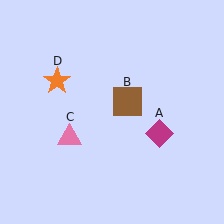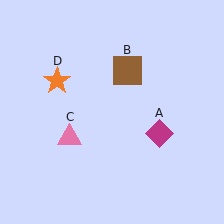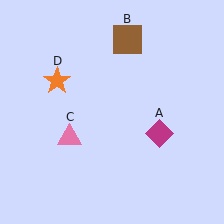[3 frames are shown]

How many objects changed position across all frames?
1 object changed position: brown square (object B).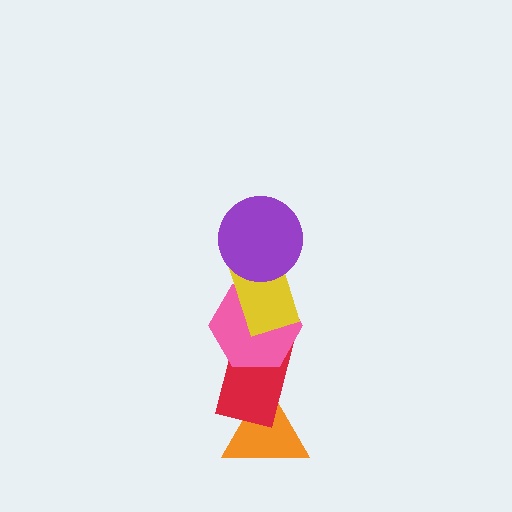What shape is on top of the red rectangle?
The pink hexagon is on top of the red rectangle.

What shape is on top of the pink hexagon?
The yellow rectangle is on top of the pink hexagon.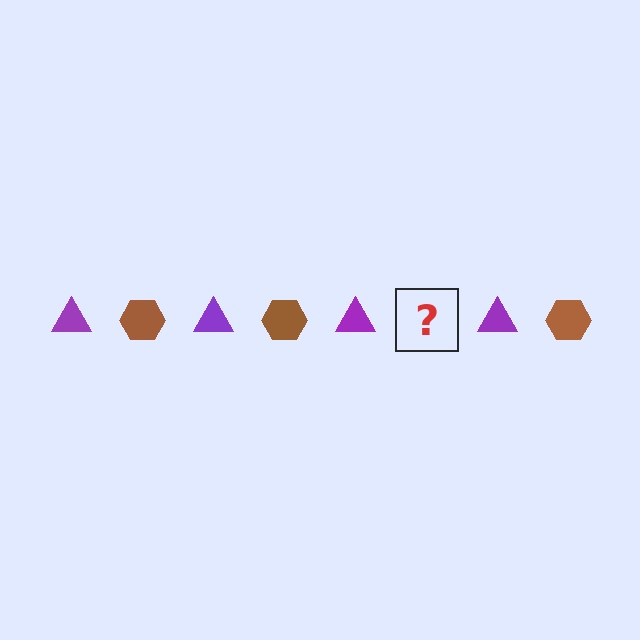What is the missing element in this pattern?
The missing element is a brown hexagon.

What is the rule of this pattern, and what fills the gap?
The rule is that the pattern alternates between purple triangle and brown hexagon. The gap should be filled with a brown hexagon.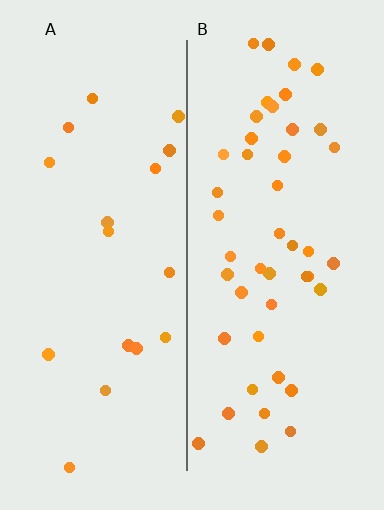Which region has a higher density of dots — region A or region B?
B (the right).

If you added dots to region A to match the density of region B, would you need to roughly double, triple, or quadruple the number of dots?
Approximately triple.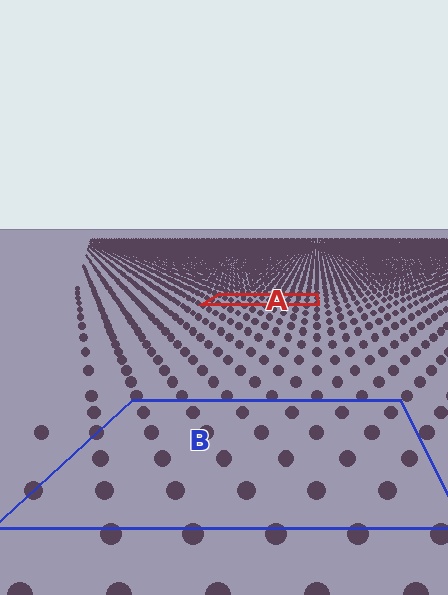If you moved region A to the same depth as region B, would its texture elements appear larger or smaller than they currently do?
They would appear larger. At a closer depth, the same texture elements are projected at a bigger on-screen size.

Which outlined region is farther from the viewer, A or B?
Region A is farther from the viewer — the texture elements inside it appear smaller and more densely packed.